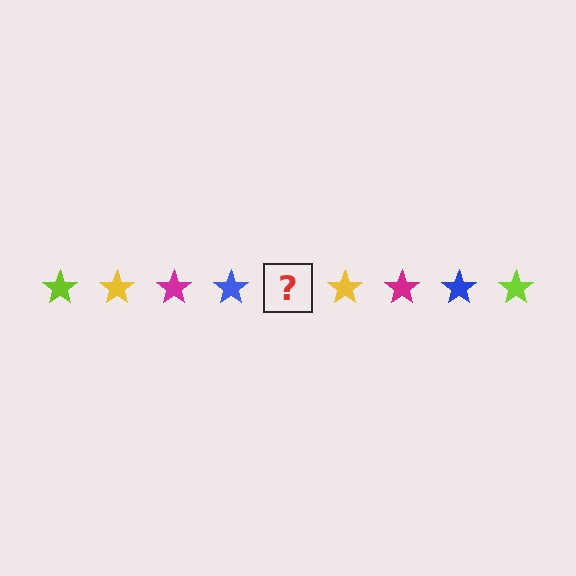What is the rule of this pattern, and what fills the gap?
The rule is that the pattern cycles through lime, yellow, magenta, blue stars. The gap should be filled with a lime star.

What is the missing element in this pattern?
The missing element is a lime star.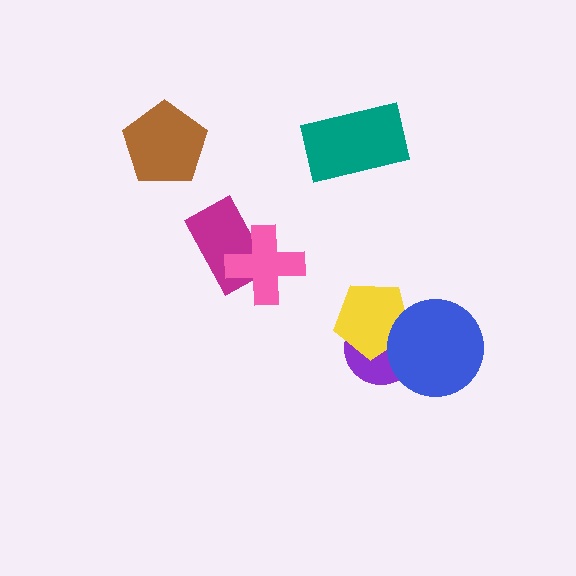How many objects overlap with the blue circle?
2 objects overlap with the blue circle.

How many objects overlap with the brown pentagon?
0 objects overlap with the brown pentagon.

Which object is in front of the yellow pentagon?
The blue circle is in front of the yellow pentagon.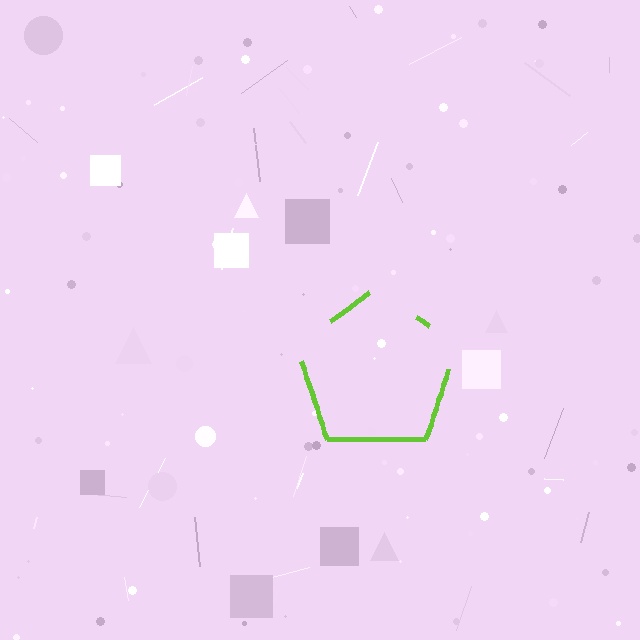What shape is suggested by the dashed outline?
The dashed outline suggests a pentagon.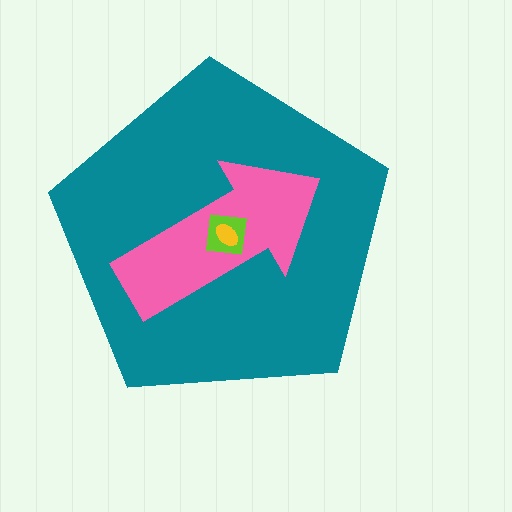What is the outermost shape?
The teal pentagon.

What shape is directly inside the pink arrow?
The lime square.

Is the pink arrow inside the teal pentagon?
Yes.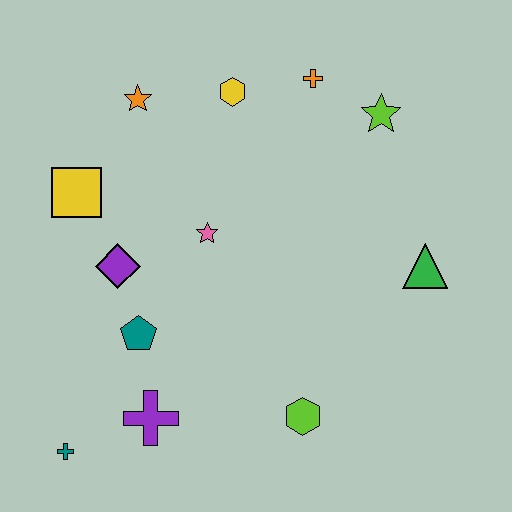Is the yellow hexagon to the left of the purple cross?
No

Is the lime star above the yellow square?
Yes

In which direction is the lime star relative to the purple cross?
The lime star is above the purple cross.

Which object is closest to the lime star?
The orange cross is closest to the lime star.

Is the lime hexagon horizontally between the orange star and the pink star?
No